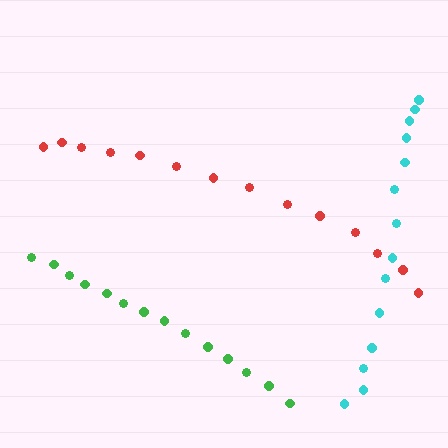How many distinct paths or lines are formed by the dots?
There are 3 distinct paths.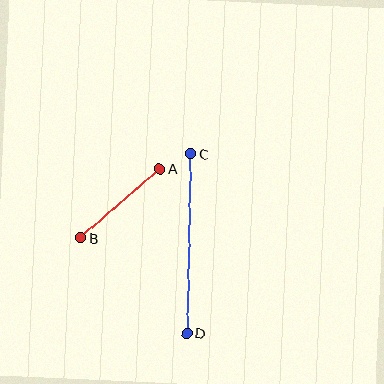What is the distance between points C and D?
The distance is approximately 180 pixels.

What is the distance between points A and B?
The distance is approximately 105 pixels.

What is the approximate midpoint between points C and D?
The midpoint is at approximately (189, 243) pixels.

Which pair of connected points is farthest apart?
Points C and D are farthest apart.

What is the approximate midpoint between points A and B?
The midpoint is at approximately (120, 203) pixels.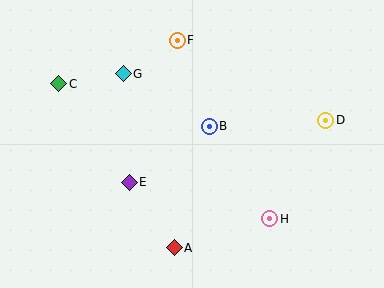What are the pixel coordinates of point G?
Point G is at (123, 74).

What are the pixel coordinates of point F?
Point F is at (177, 40).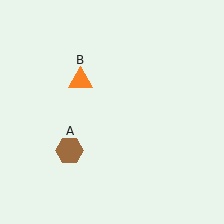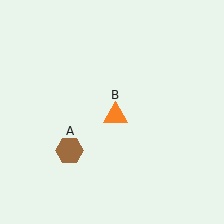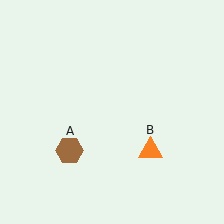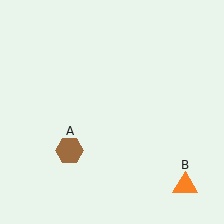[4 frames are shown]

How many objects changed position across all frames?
1 object changed position: orange triangle (object B).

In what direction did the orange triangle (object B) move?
The orange triangle (object B) moved down and to the right.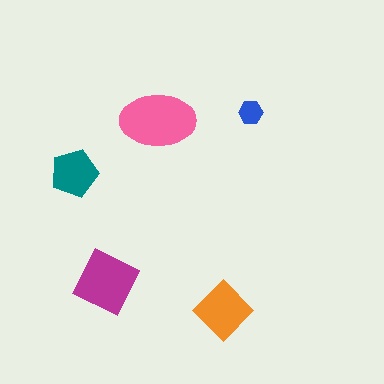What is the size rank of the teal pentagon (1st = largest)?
4th.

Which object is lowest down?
The orange diamond is bottommost.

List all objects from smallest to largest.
The blue hexagon, the teal pentagon, the orange diamond, the magenta square, the pink ellipse.